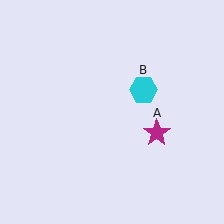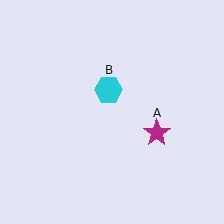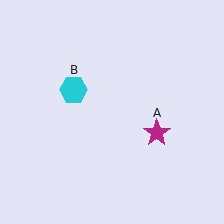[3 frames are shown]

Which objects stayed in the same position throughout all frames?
Magenta star (object A) remained stationary.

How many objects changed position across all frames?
1 object changed position: cyan hexagon (object B).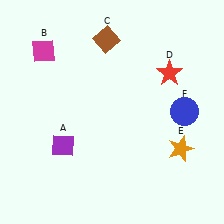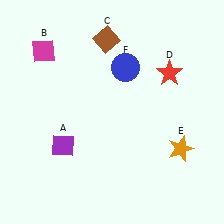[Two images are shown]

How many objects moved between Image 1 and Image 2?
1 object moved between the two images.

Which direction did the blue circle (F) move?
The blue circle (F) moved left.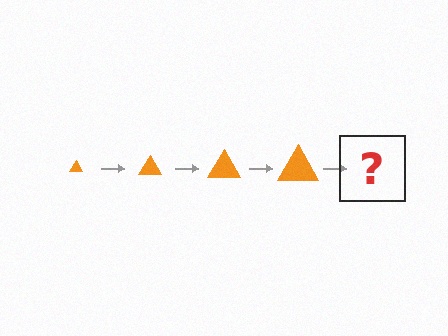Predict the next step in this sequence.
The next step is an orange triangle, larger than the previous one.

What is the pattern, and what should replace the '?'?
The pattern is that the triangle gets progressively larger each step. The '?' should be an orange triangle, larger than the previous one.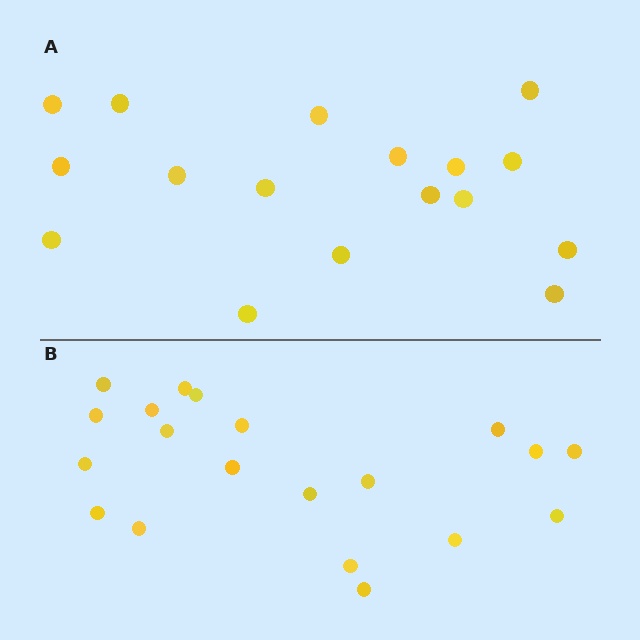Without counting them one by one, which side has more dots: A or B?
Region B (the bottom region) has more dots.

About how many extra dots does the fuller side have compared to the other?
Region B has just a few more — roughly 2 or 3 more dots than region A.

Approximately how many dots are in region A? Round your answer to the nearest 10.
About 20 dots. (The exact count is 17, which rounds to 20.)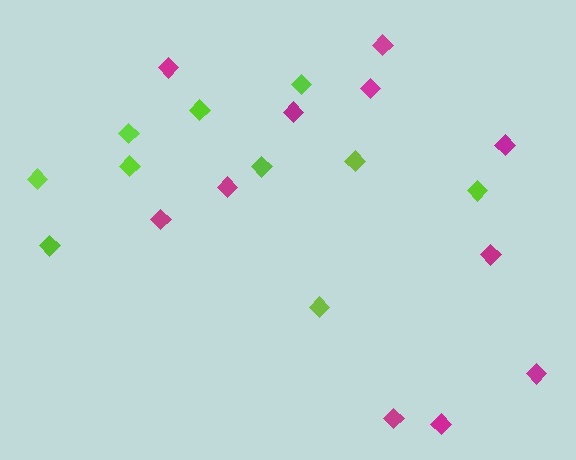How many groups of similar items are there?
There are 2 groups: one group of magenta diamonds (11) and one group of lime diamonds (10).